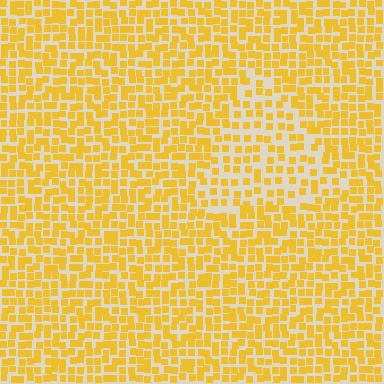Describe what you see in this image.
The image contains small yellow elements arranged at two different densities. A triangle-shaped region is visible where the elements are less densely packed than the surrounding area.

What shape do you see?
I see a triangle.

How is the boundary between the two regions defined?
The boundary is defined by a change in element density (approximately 1.7x ratio). All elements are the same color, size, and shape.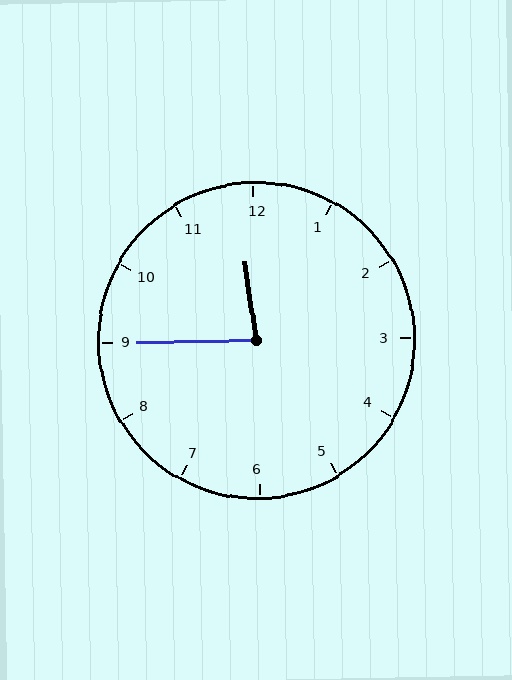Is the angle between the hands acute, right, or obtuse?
It is acute.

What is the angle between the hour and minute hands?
Approximately 82 degrees.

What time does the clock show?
11:45.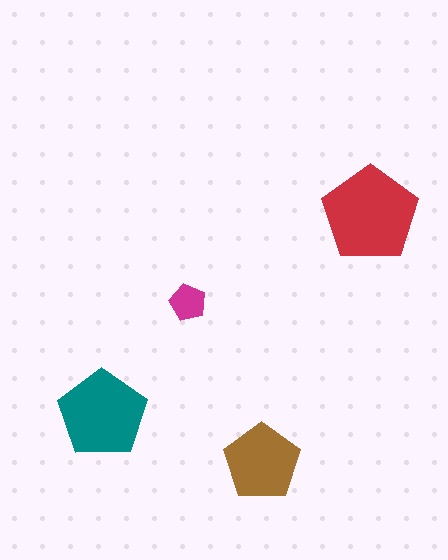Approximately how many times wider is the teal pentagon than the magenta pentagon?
About 2.5 times wider.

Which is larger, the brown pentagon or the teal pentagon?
The teal one.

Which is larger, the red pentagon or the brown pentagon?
The red one.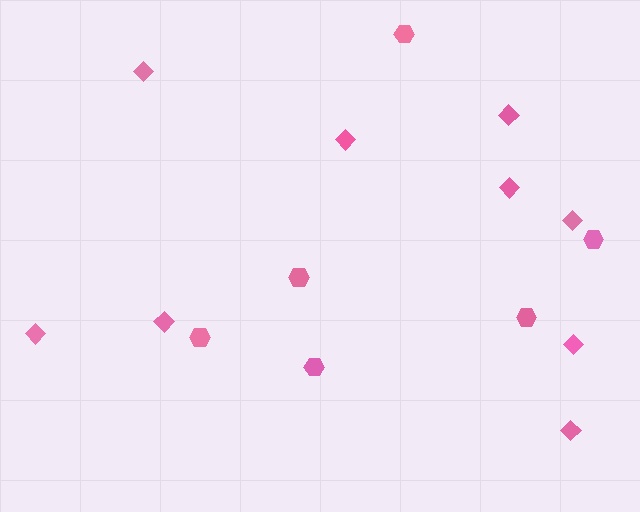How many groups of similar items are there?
There are 2 groups: one group of diamonds (9) and one group of hexagons (6).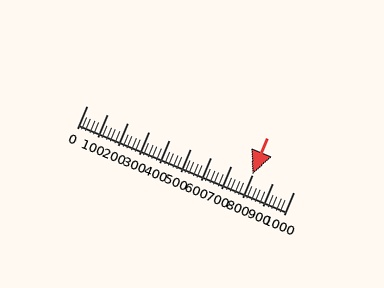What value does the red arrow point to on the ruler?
The red arrow points to approximately 800.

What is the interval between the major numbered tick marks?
The major tick marks are spaced 100 units apart.